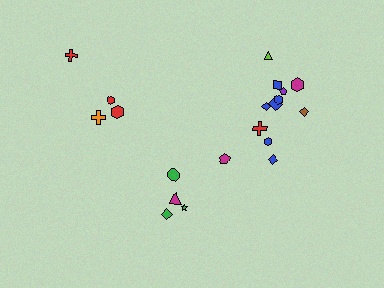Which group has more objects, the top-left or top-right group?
The top-right group.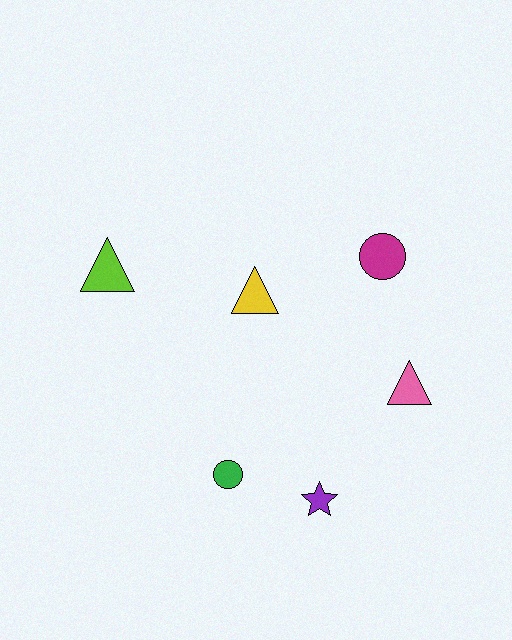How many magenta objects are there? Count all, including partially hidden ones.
There is 1 magenta object.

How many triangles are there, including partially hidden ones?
There are 3 triangles.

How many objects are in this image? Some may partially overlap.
There are 6 objects.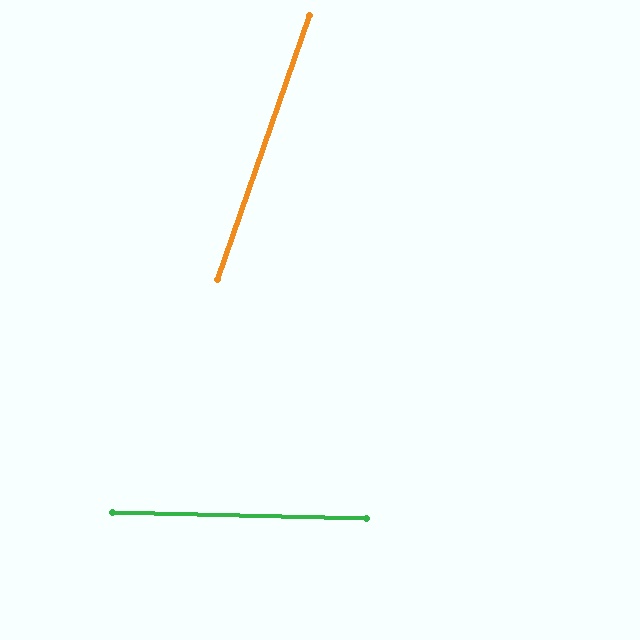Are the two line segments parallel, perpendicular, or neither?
Neither parallel nor perpendicular — they differ by about 72°.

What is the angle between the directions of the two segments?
Approximately 72 degrees.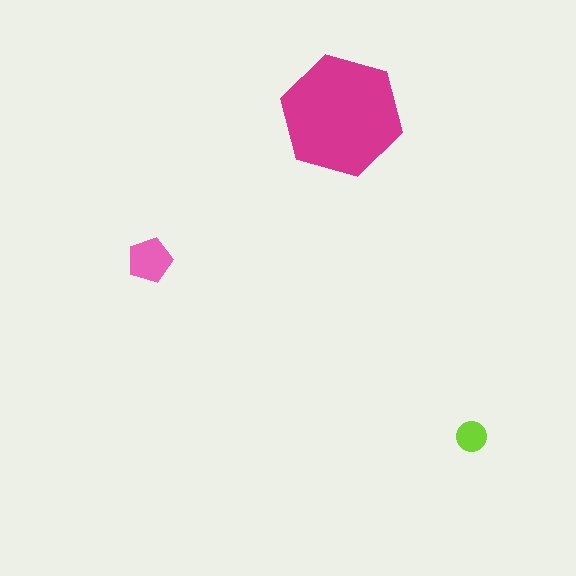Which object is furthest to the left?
The pink pentagon is leftmost.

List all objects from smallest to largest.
The lime circle, the pink pentagon, the magenta hexagon.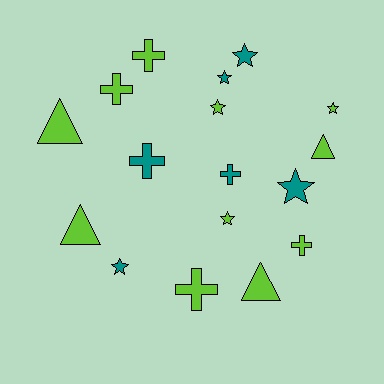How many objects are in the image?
There are 17 objects.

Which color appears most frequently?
Lime, with 11 objects.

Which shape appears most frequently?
Star, with 7 objects.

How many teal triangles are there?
There are no teal triangles.